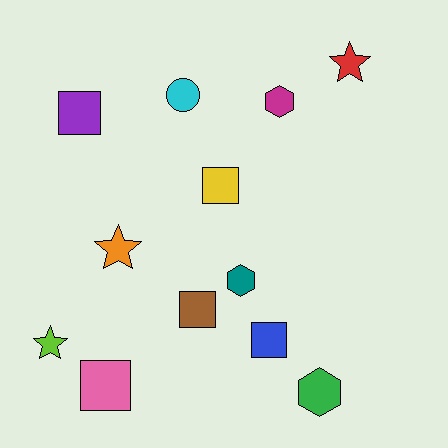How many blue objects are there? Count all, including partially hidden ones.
There is 1 blue object.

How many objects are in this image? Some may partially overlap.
There are 12 objects.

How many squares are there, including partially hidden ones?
There are 5 squares.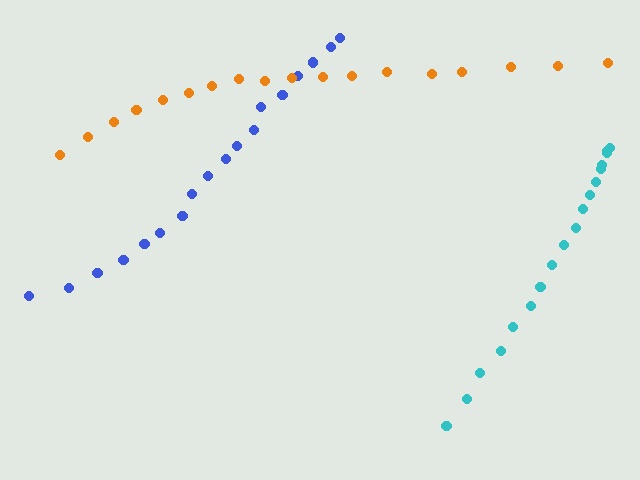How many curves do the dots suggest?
There are 3 distinct paths.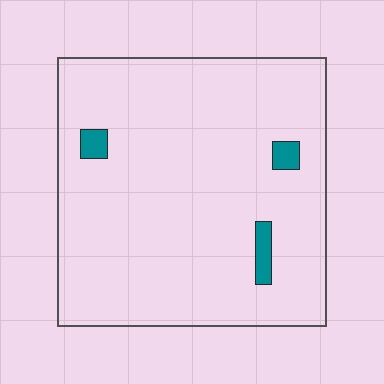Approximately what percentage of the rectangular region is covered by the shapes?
Approximately 5%.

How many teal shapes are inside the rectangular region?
3.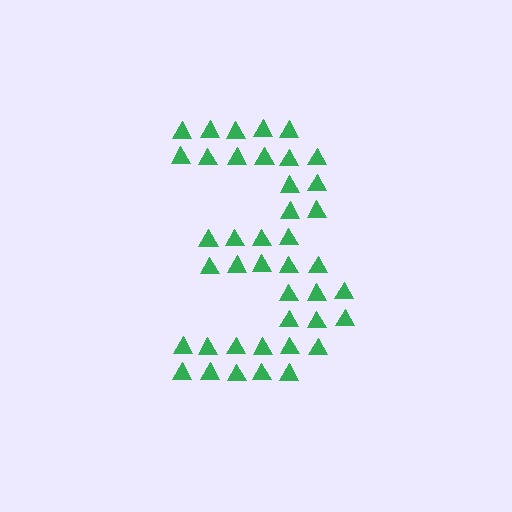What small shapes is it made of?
It is made of small triangles.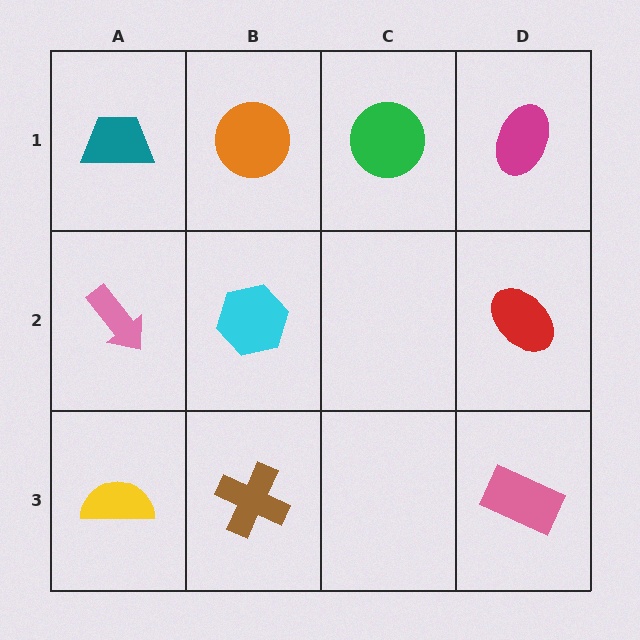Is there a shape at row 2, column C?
No, that cell is empty.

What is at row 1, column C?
A green circle.